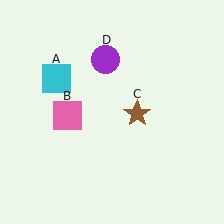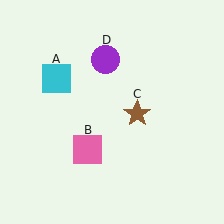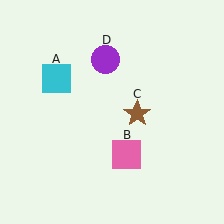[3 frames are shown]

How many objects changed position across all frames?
1 object changed position: pink square (object B).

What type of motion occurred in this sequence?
The pink square (object B) rotated counterclockwise around the center of the scene.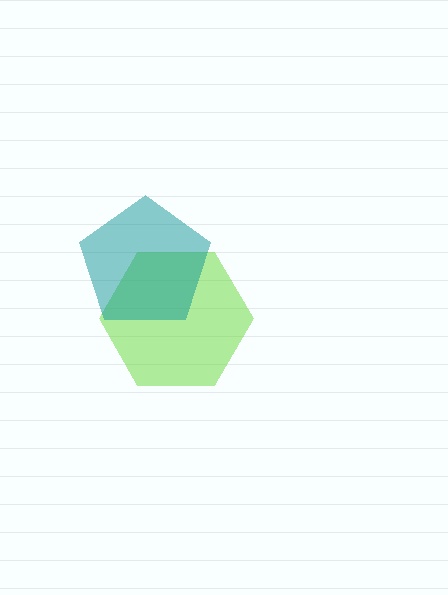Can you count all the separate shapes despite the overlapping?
Yes, there are 2 separate shapes.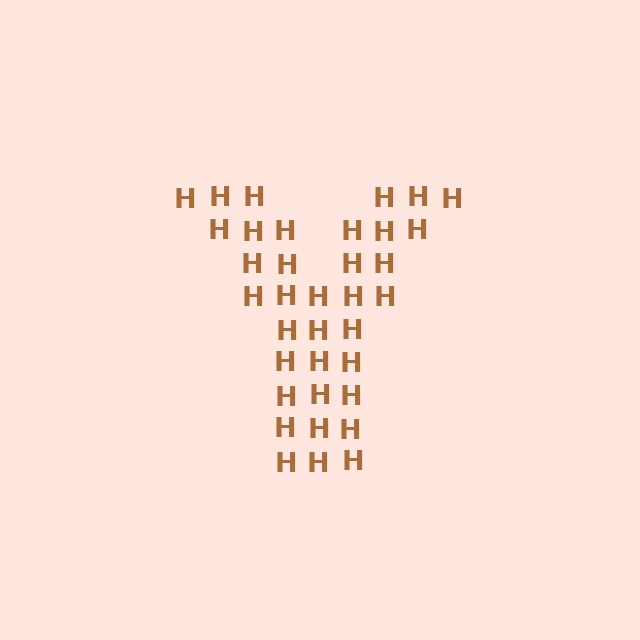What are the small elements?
The small elements are letter H's.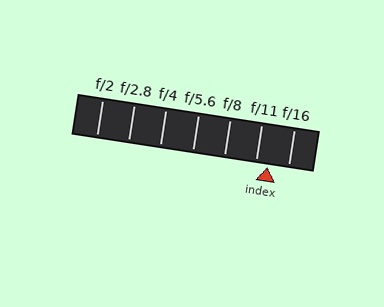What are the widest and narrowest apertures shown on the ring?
The widest aperture shown is f/2 and the narrowest is f/16.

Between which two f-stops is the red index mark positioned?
The index mark is between f/11 and f/16.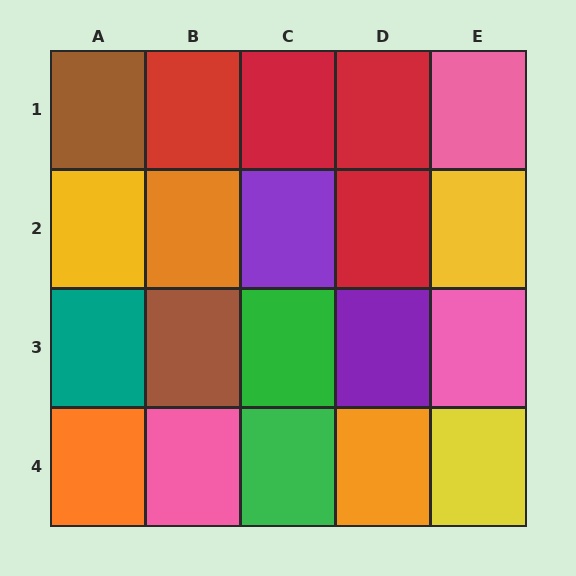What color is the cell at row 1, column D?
Red.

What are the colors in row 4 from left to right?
Orange, pink, green, orange, yellow.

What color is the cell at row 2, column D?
Red.